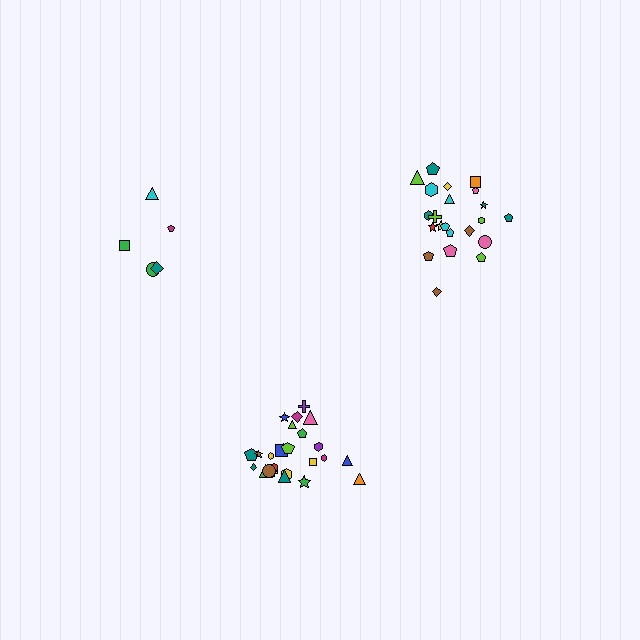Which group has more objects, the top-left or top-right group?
The top-right group.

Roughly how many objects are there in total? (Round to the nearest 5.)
Roughly 50 objects in total.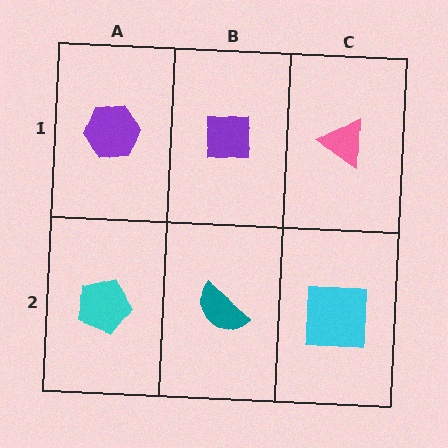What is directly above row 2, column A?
A purple hexagon.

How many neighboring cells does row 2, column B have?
3.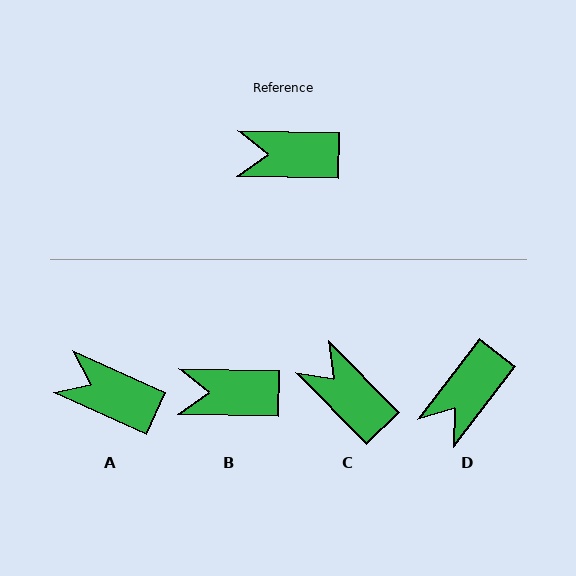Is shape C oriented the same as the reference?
No, it is off by about 44 degrees.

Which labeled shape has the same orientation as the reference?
B.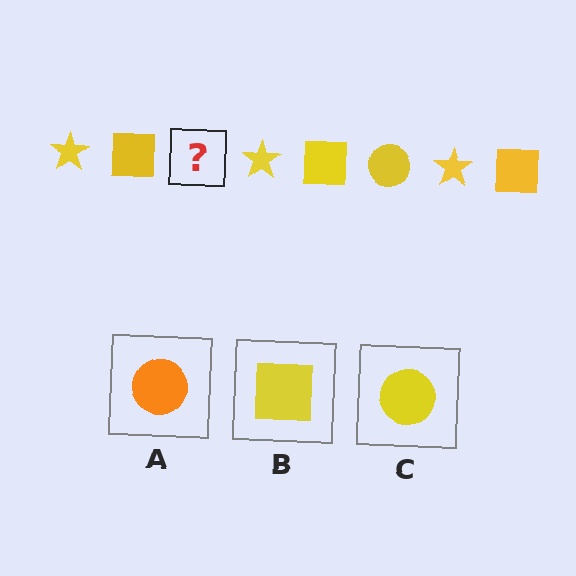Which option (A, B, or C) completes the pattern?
C.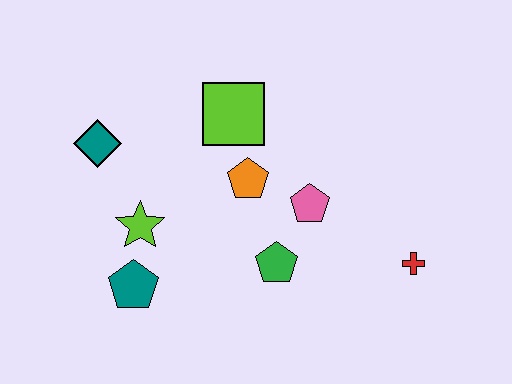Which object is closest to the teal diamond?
The lime star is closest to the teal diamond.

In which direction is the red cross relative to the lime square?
The red cross is to the right of the lime square.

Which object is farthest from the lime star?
The red cross is farthest from the lime star.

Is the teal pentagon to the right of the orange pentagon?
No